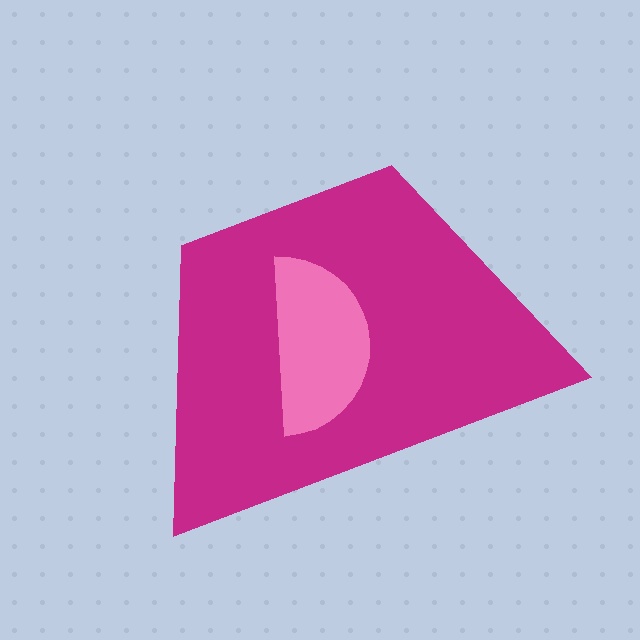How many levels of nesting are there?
2.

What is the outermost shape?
The magenta trapezoid.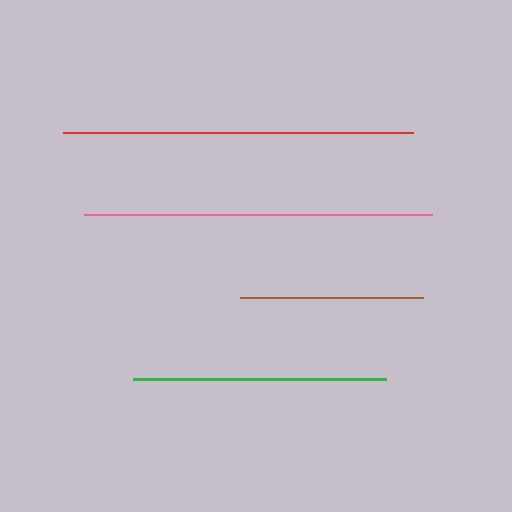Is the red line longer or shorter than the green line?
The red line is longer than the green line.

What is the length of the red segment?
The red segment is approximately 350 pixels long.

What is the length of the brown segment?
The brown segment is approximately 183 pixels long.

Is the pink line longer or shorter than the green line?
The pink line is longer than the green line.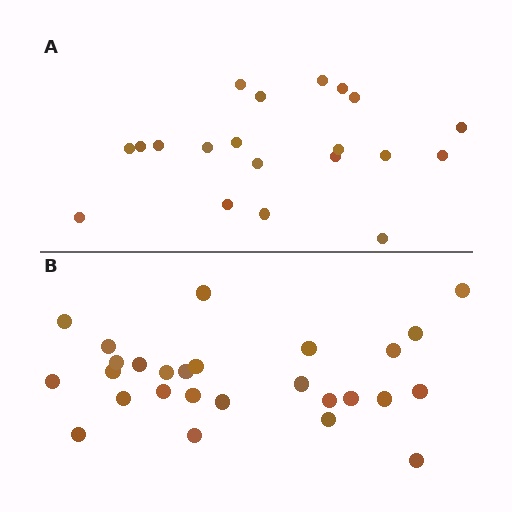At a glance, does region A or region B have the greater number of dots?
Region B (the bottom region) has more dots.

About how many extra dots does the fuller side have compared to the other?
Region B has roughly 8 or so more dots than region A.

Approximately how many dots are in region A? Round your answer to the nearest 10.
About 20 dots.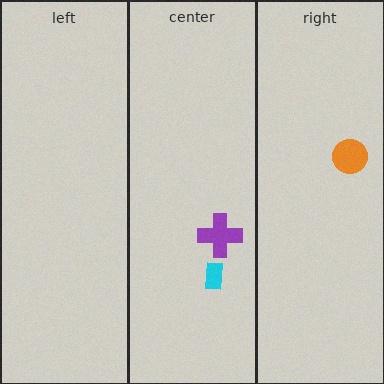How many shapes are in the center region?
2.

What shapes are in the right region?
The orange circle.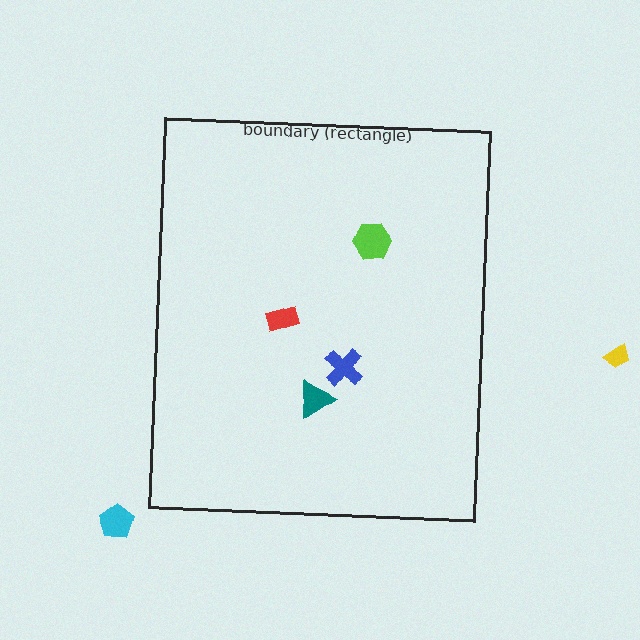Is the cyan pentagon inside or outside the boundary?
Outside.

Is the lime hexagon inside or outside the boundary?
Inside.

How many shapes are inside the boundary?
4 inside, 2 outside.